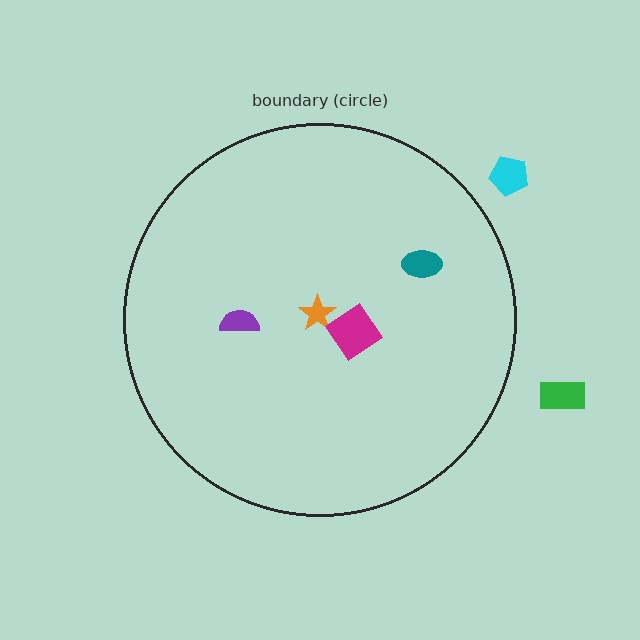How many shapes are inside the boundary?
4 inside, 2 outside.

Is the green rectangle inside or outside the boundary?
Outside.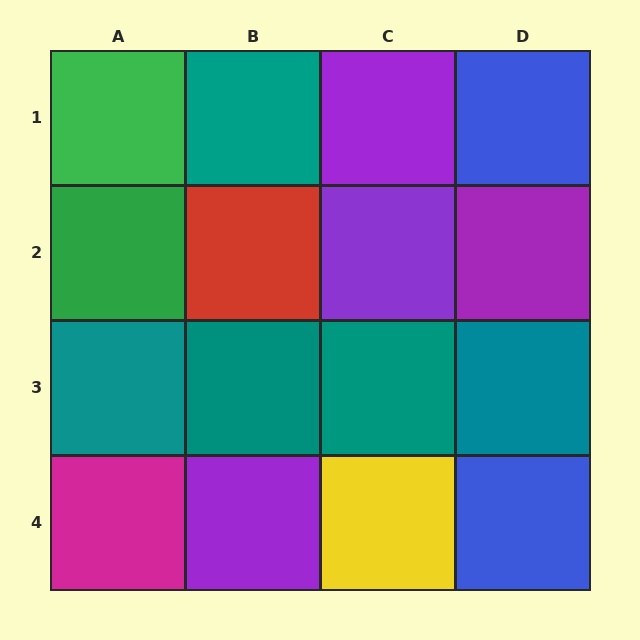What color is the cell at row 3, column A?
Teal.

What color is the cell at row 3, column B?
Teal.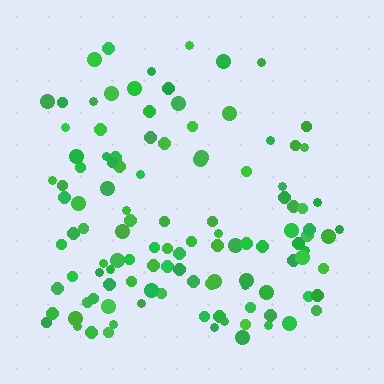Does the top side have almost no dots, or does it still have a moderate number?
Still a moderate number, just noticeably fewer than the bottom.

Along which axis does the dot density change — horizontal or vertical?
Vertical.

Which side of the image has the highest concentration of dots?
The bottom.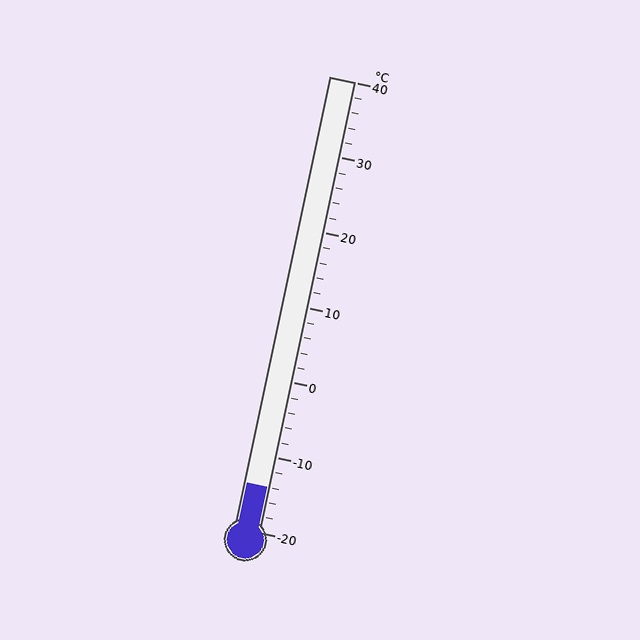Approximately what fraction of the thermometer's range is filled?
The thermometer is filled to approximately 10% of its range.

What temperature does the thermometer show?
The thermometer shows approximately -14°C.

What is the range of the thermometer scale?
The thermometer scale ranges from -20°C to 40°C.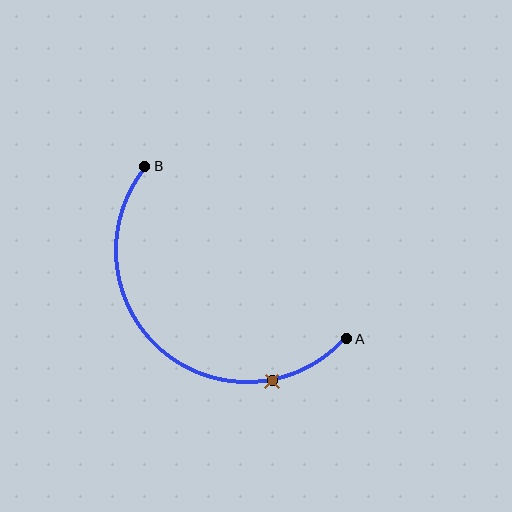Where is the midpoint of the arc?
The arc midpoint is the point on the curve farthest from the straight line joining A and B. It sits below and to the left of that line.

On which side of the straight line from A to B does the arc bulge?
The arc bulges below and to the left of the straight line connecting A and B.